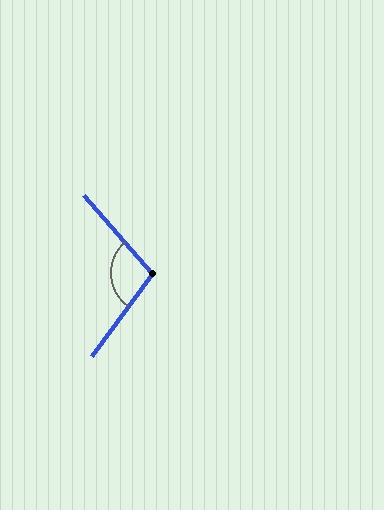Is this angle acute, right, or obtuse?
It is obtuse.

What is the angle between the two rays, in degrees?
Approximately 103 degrees.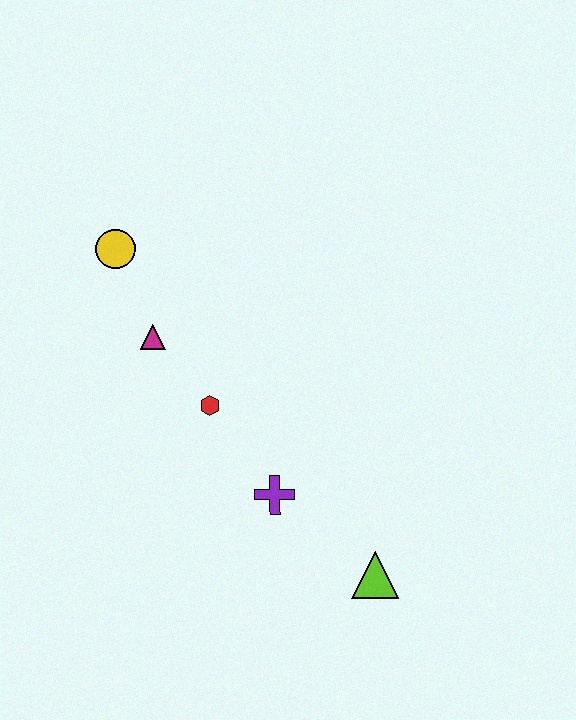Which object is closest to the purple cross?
The red hexagon is closest to the purple cross.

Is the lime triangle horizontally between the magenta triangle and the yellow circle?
No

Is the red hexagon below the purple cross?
No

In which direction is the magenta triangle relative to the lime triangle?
The magenta triangle is above the lime triangle.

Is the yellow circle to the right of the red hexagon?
No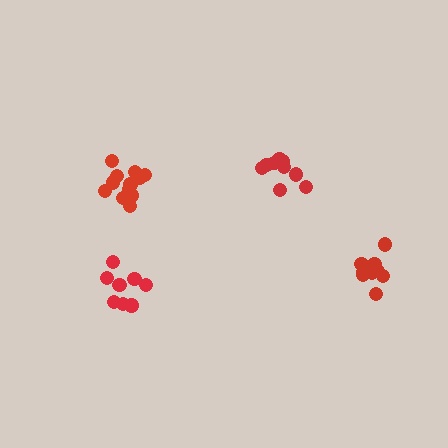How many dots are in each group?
Group 1: 8 dots, Group 2: 9 dots, Group 3: 12 dots, Group 4: 9 dots (38 total).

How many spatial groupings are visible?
There are 4 spatial groupings.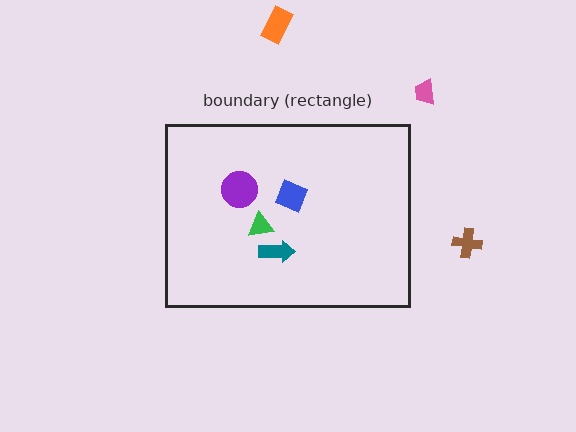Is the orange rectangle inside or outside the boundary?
Outside.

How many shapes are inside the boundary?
4 inside, 3 outside.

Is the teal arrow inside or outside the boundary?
Inside.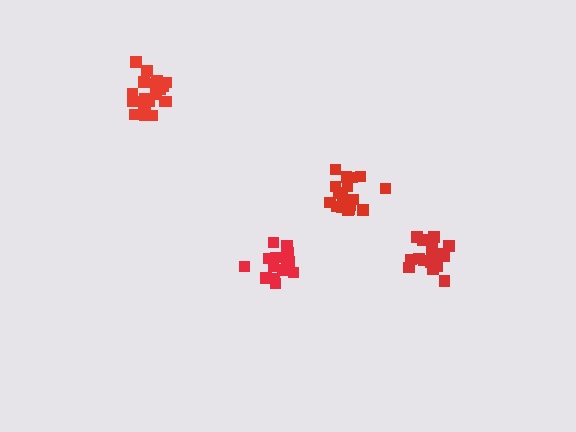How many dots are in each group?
Group 1: 21 dots, Group 2: 18 dots, Group 3: 16 dots, Group 4: 15 dots (70 total).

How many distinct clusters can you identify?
There are 4 distinct clusters.